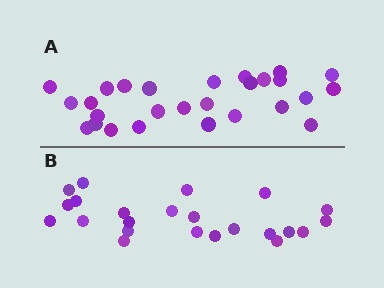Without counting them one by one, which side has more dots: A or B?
Region A (the top region) has more dots.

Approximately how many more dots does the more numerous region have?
Region A has about 4 more dots than region B.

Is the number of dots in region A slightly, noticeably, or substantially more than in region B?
Region A has only slightly more — the two regions are fairly close. The ratio is roughly 1.2 to 1.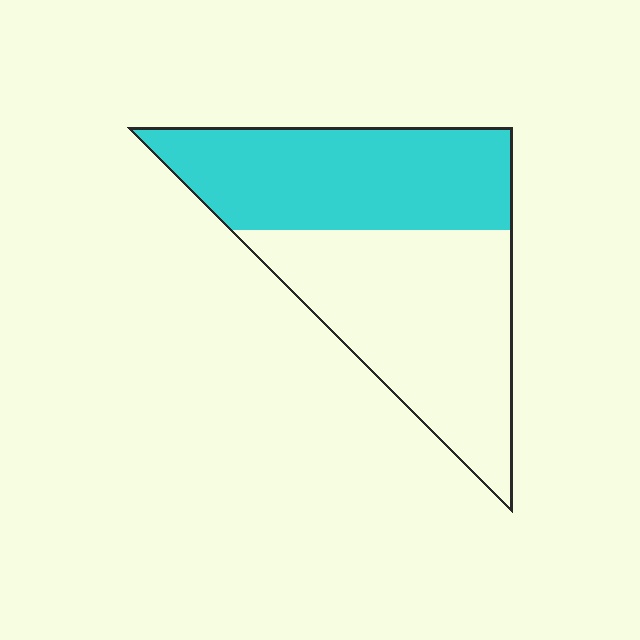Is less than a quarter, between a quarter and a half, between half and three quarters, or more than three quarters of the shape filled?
Between a quarter and a half.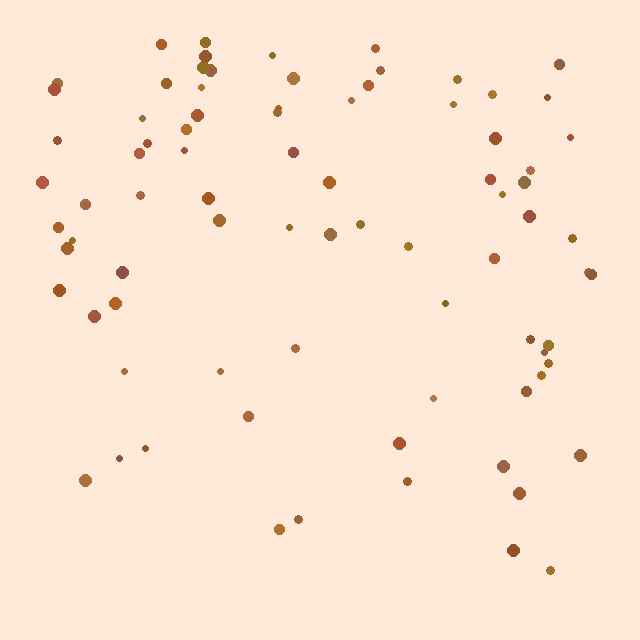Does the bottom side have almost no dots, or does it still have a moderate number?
Still a moderate number, just noticeably fewer than the top.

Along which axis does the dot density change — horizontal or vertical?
Vertical.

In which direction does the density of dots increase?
From bottom to top, with the top side densest.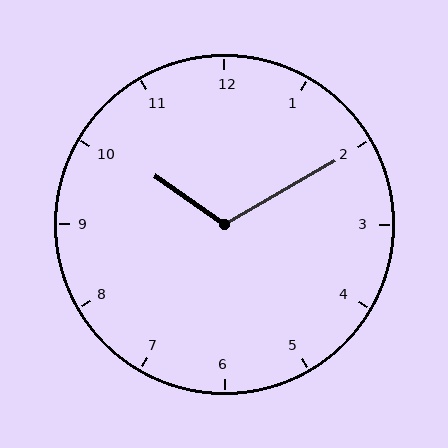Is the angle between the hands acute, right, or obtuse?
It is obtuse.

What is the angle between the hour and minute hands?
Approximately 115 degrees.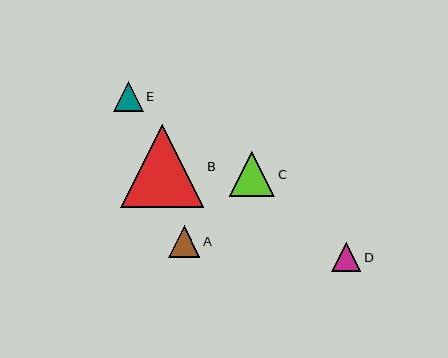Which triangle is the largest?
Triangle B is the largest with a size of approximately 83 pixels.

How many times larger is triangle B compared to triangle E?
Triangle B is approximately 2.8 times the size of triangle E.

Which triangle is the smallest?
Triangle D is the smallest with a size of approximately 29 pixels.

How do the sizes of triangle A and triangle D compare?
Triangle A and triangle D are approximately the same size.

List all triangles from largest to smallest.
From largest to smallest: B, C, A, E, D.